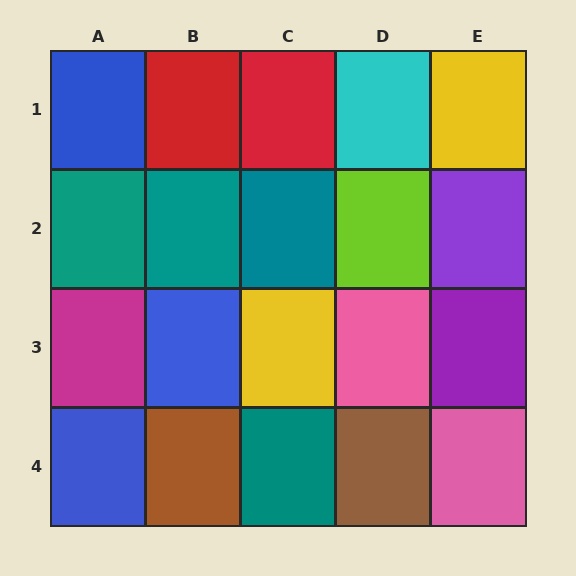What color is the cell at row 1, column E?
Yellow.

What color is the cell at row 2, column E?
Purple.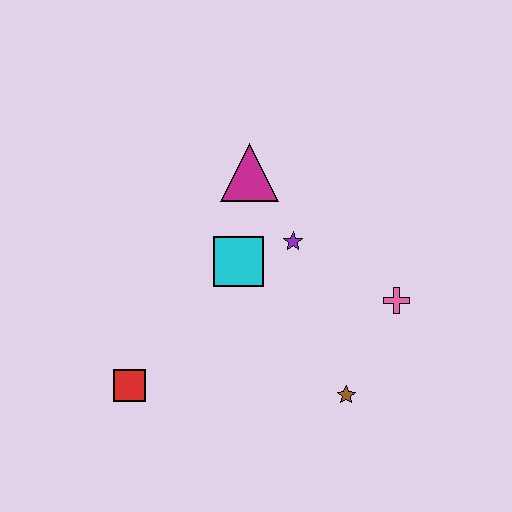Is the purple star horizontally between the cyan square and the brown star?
Yes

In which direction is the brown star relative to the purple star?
The brown star is below the purple star.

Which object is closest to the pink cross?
The brown star is closest to the pink cross.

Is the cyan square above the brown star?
Yes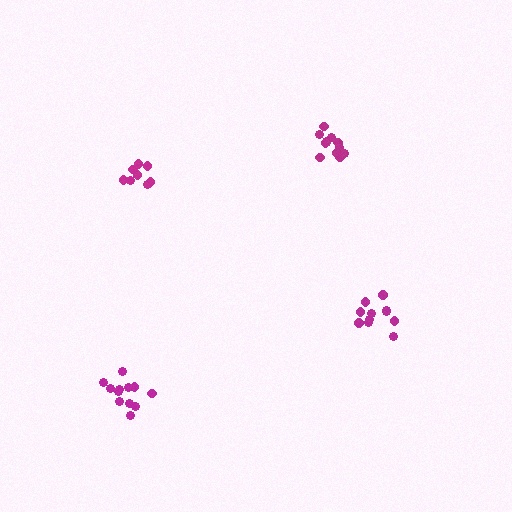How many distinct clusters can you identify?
There are 4 distinct clusters.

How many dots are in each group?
Group 1: 11 dots, Group 2: 8 dots, Group 3: 12 dots, Group 4: 12 dots (43 total).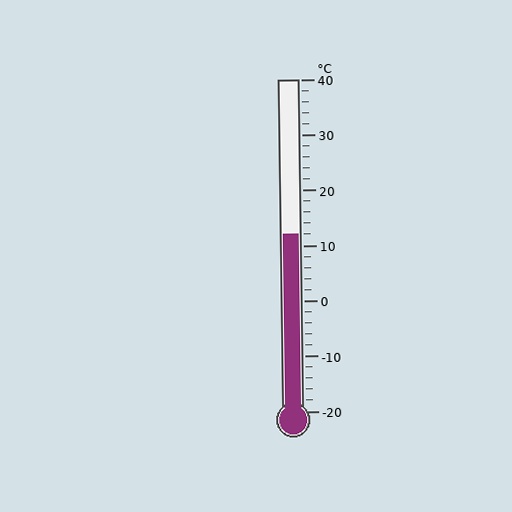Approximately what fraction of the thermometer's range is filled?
The thermometer is filled to approximately 55% of its range.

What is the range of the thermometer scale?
The thermometer scale ranges from -20°C to 40°C.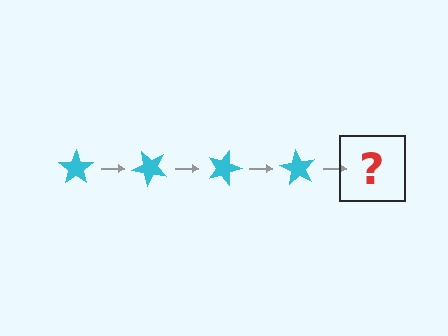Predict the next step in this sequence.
The next step is a cyan star rotated 180 degrees.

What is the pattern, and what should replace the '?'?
The pattern is that the star rotates 45 degrees each step. The '?' should be a cyan star rotated 180 degrees.